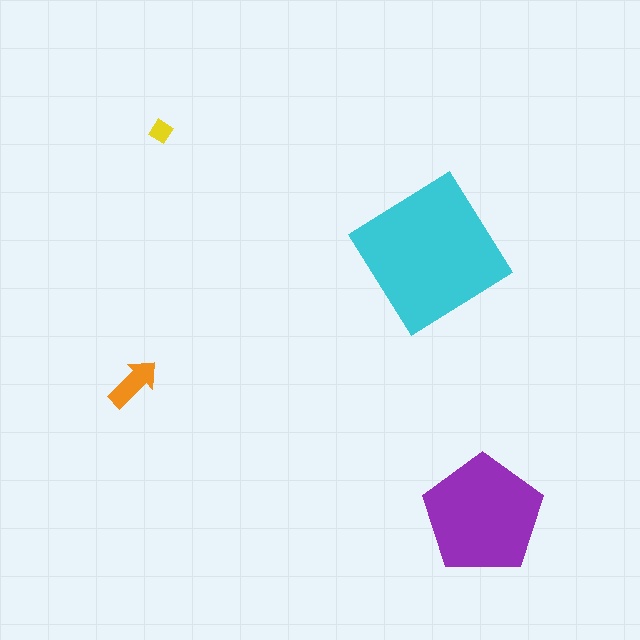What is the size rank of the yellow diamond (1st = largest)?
4th.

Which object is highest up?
The yellow diamond is topmost.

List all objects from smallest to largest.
The yellow diamond, the orange arrow, the purple pentagon, the cyan diamond.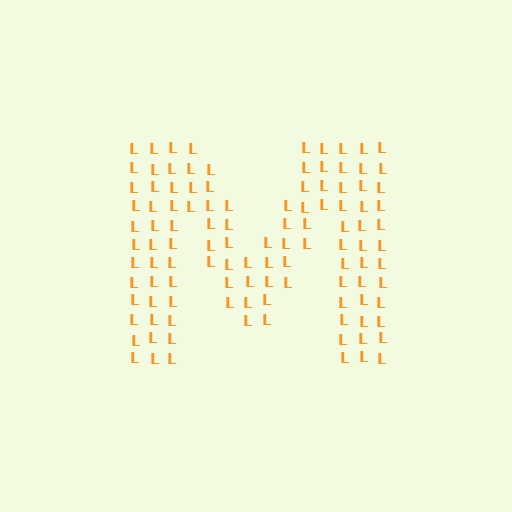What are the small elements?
The small elements are letter L's.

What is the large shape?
The large shape is the letter M.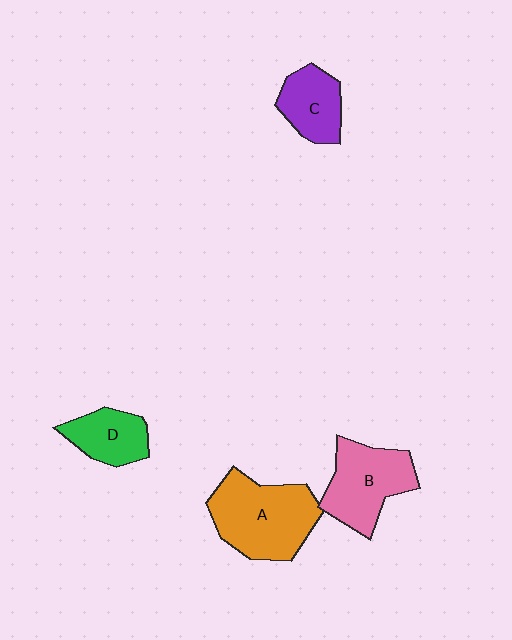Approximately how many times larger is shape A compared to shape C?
Approximately 1.8 times.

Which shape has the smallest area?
Shape D (green).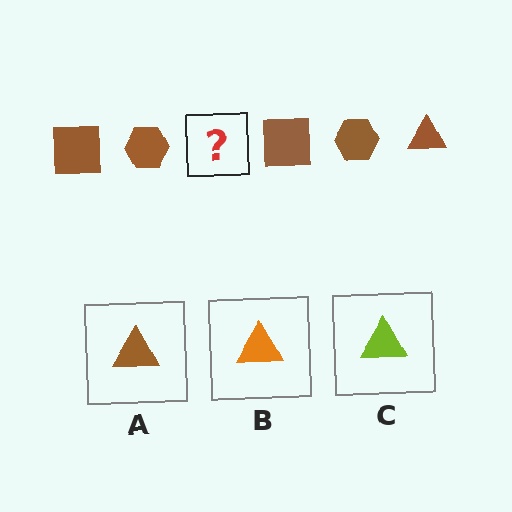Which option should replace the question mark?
Option A.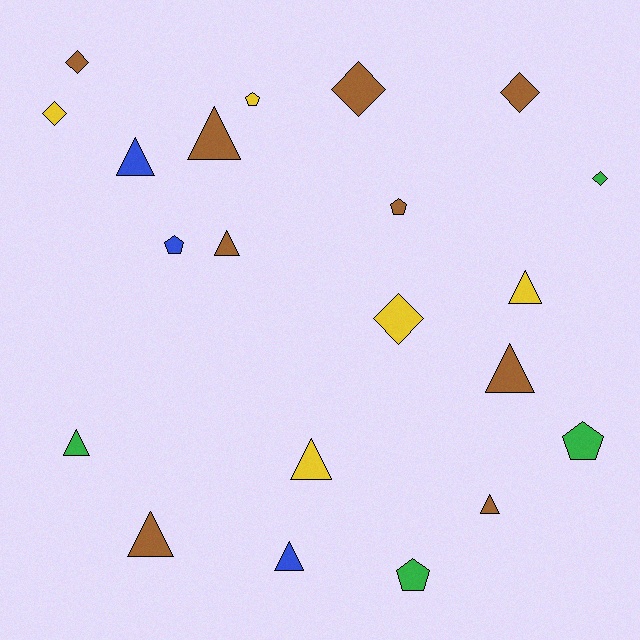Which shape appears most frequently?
Triangle, with 10 objects.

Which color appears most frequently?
Brown, with 9 objects.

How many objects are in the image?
There are 21 objects.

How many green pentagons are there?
There are 2 green pentagons.